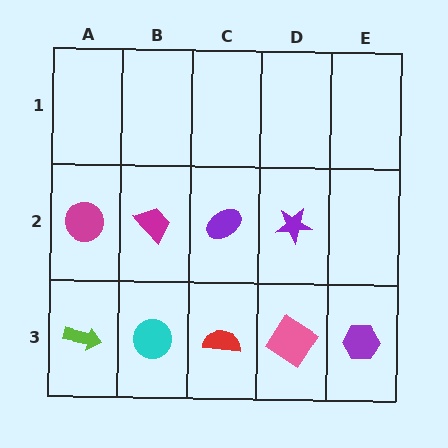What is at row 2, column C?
A purple ellipse.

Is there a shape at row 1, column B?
No, that cell is empty.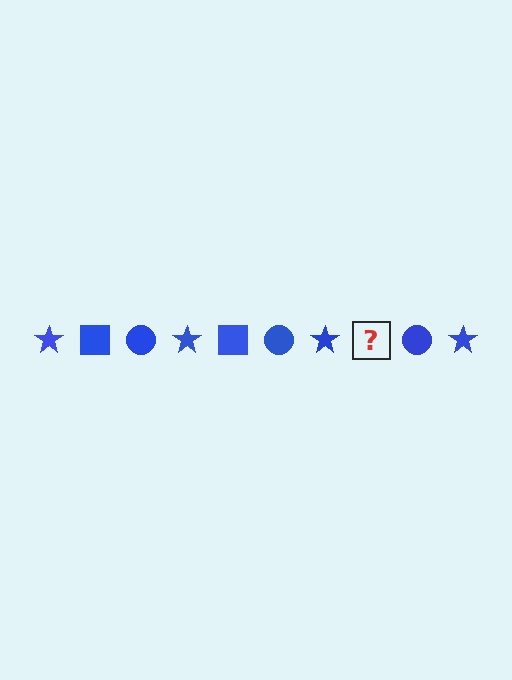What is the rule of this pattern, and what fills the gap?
The rule is that the pattern cycles through star, square, circle shapes in blue. The gap should be filled with a blue square.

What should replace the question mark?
The question mark should be replaced with a blue square.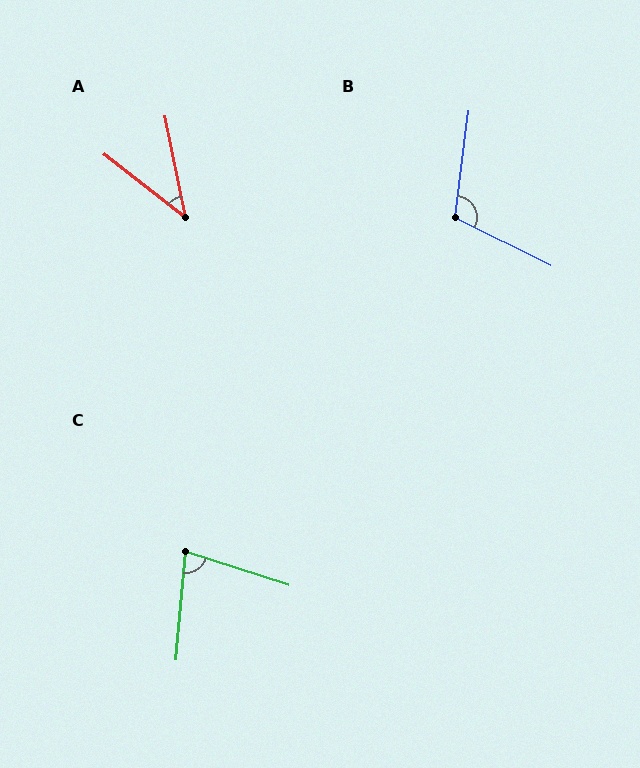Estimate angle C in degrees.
Approximately 77 degrees.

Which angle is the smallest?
A, at approximately 41 degrees.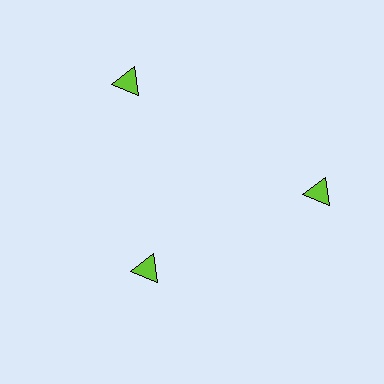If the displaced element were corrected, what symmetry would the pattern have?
It would have 3-fold rotational symmetry — the pattern would map onto itself every 120 degrees.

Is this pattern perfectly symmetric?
No. The 3 lime triangles are arranged in a ring, but one element near the 7 o'clock position is pulled inward toward the center, breaking the 3-fold rotational symmetry.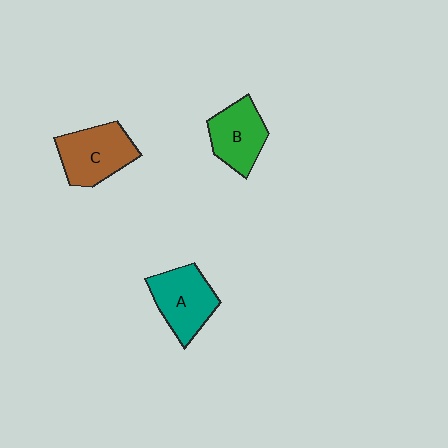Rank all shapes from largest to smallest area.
From largest to smallest: C (brown), A (teal), B (green).